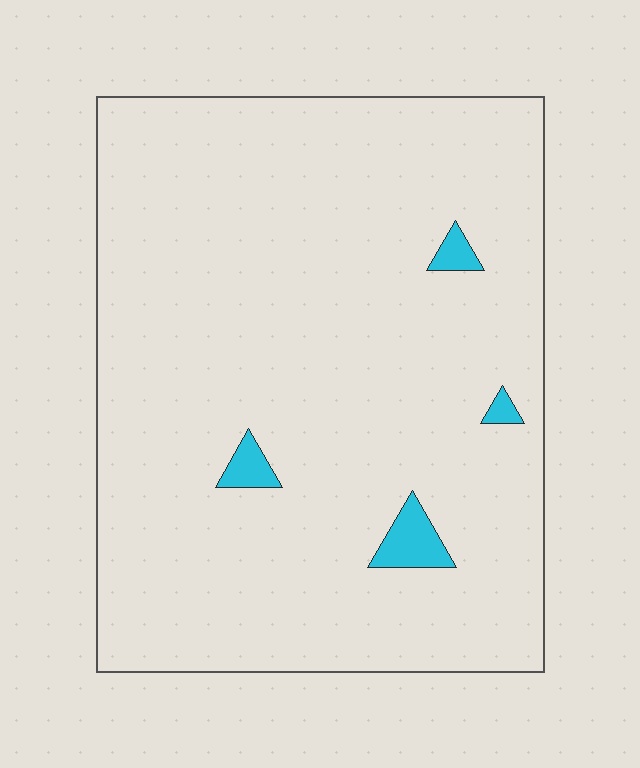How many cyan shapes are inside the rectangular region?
4.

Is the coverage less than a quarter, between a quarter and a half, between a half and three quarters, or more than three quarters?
Less than a quarter.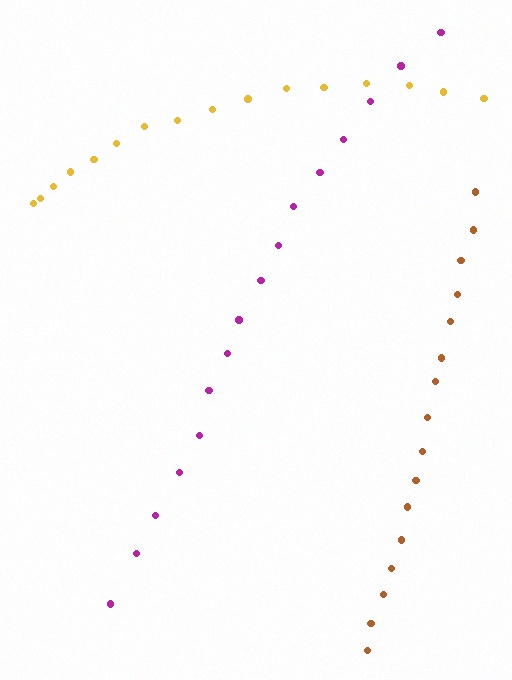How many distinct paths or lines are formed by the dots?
There are 3 distinct paths.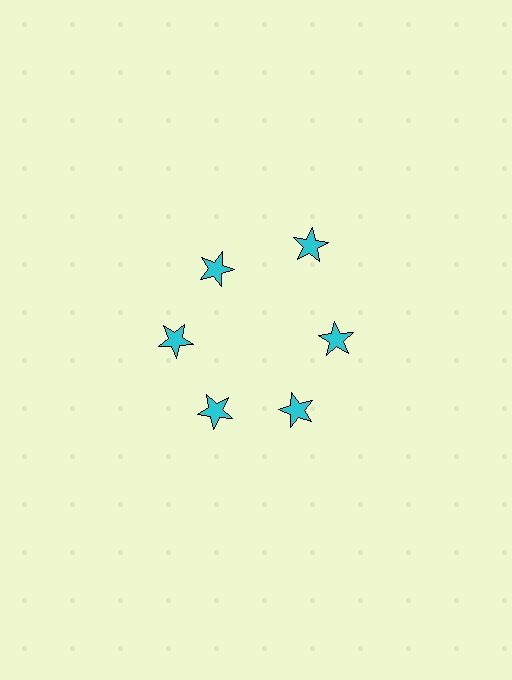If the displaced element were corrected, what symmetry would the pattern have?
It would have 6-fold rotational symmetry — the pattern would map onto itself every 60 degrees.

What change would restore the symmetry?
The symmetry would be restored by moving it inward, back onto the ring so that all 6 stars sit at equal angles and equal distance from the center.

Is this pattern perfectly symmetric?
No. The 6 cyan stars are arranged in a ring, but one element near the 1 o'clock position is pushed outward from the center, breaking the 6-fold rotational symmetry.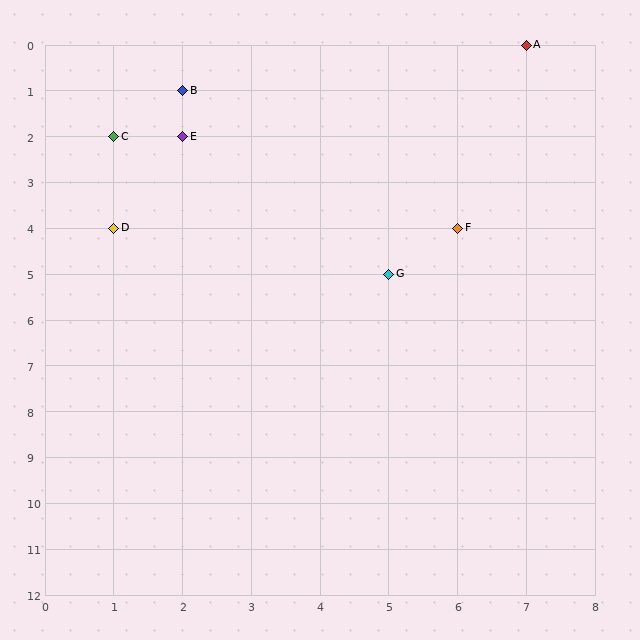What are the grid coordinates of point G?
Point G is at grid coordinates (5, 5).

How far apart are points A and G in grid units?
Points A and G are 2 columns and 5 rows apart (about 5.4 grid units diagonally).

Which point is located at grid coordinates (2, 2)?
Point E is at (2, 2).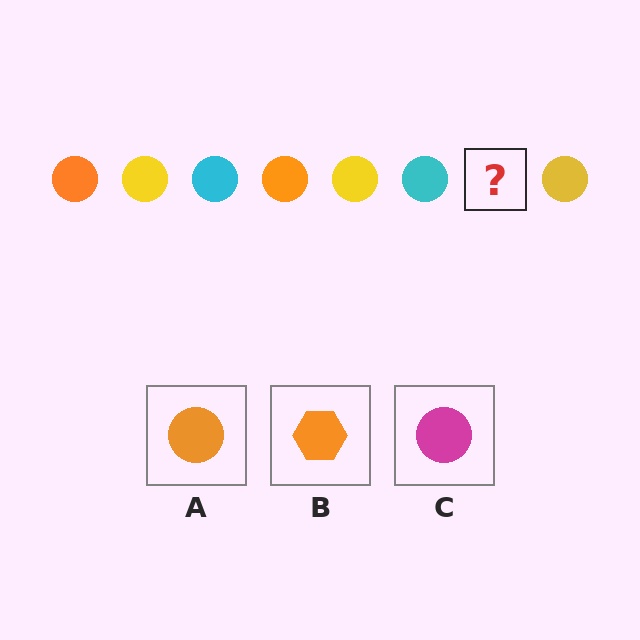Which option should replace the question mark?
Option A.